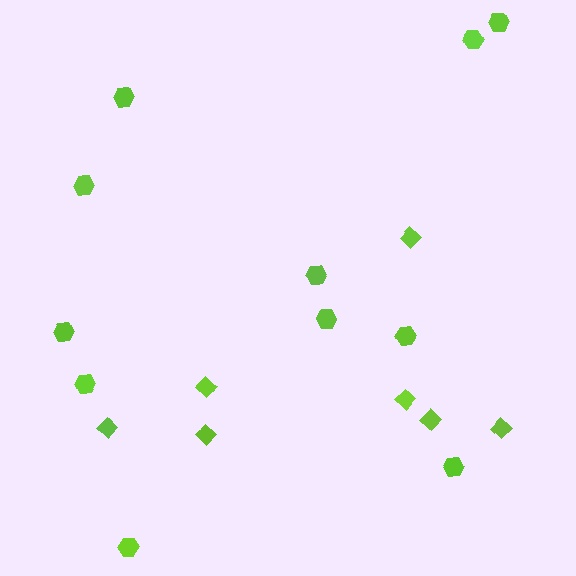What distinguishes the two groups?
There are 2 groups: one group of hexagons (11) and one group of diamonds (7).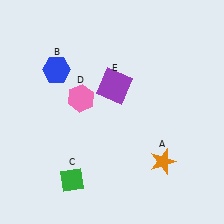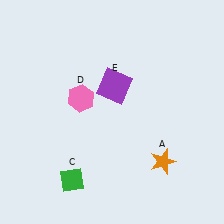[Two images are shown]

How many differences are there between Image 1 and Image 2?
There is 1 difference between the two images.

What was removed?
The blue hexagon (B) was removed in Image 2.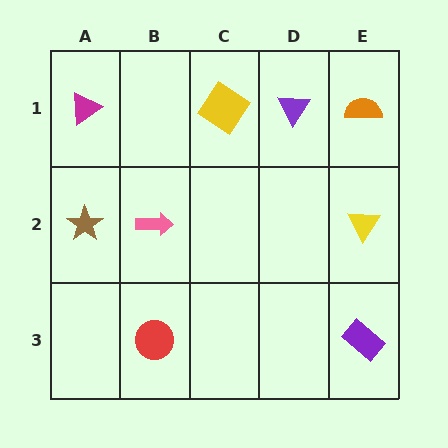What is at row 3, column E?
A purple rectangle.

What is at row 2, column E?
A yellow triangle.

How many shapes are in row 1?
4 shapes.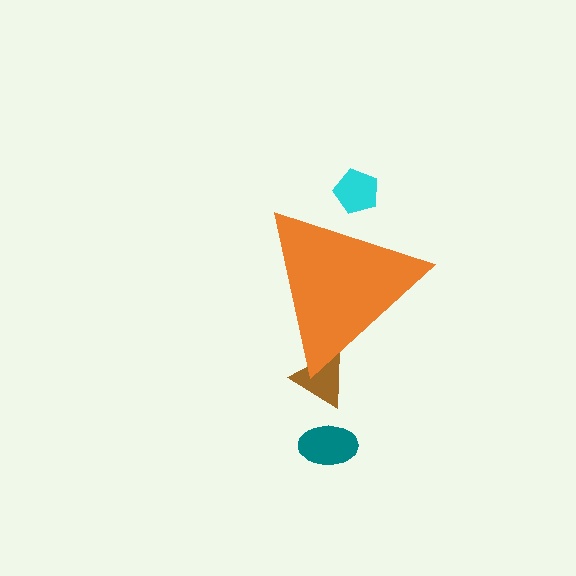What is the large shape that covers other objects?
An orange triangle.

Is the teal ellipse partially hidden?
No, the teal ellipse is fully visible.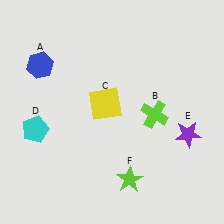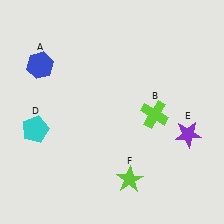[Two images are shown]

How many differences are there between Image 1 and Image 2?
There is 1 difference between the two images.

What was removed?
The yellow square (C) was removed in Image 2.